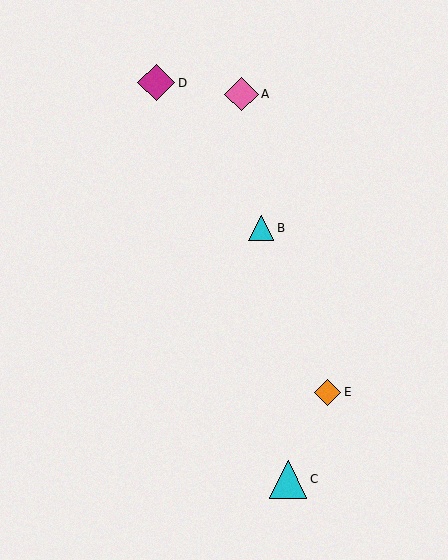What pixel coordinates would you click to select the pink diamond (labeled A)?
Click at (242, 94) to select the pink diamond A.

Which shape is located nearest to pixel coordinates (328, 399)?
The orange diamond (labeled E) at (328, 393) is nearest to that location.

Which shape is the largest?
The cyan triangle (labeled C) is the largest.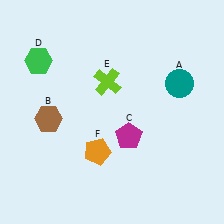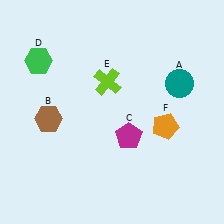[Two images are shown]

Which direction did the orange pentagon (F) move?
The orange pentagon (F) moved right.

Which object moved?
The orange pentagon (F) moved right.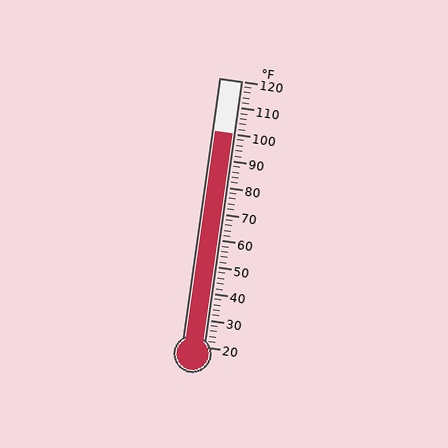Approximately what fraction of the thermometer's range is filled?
The thermometer is filled to approximately 80% of its range.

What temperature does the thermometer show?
The thermometer shows approximately 100°F.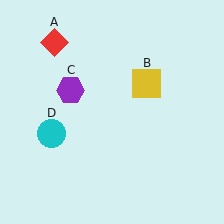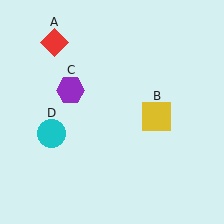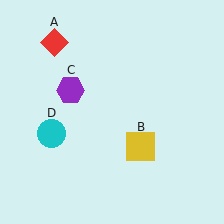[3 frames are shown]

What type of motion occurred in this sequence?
The yellow square (object B) rotated clockwise around the center of the scene.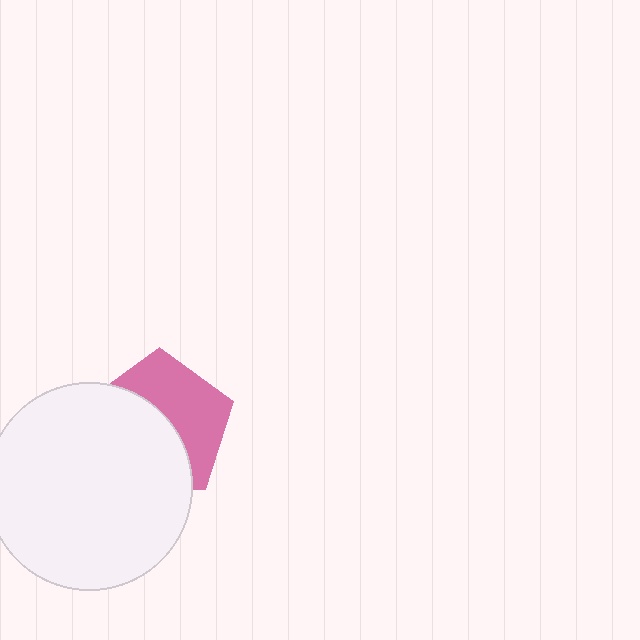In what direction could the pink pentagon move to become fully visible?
The pink pentagon could move toward the upper-right. That would shift it out from behind the white circle entirely.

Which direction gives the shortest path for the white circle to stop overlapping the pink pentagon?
Moving toward the lower-left gives the shortest separation.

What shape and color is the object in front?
The object in front is a white circle.